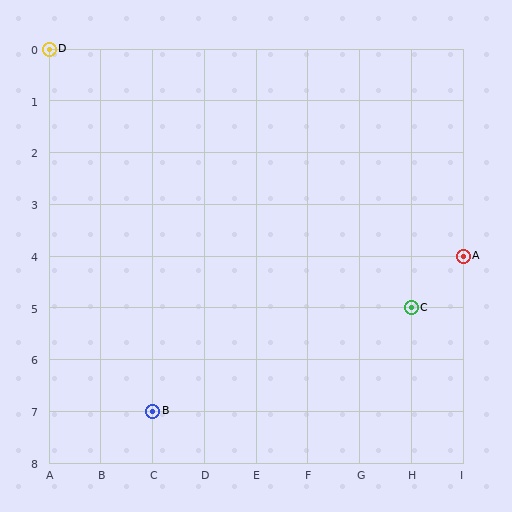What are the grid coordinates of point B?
Point B is at grid coordinates (C, 7).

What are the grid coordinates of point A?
Point A is at grid coordinates (I, 4).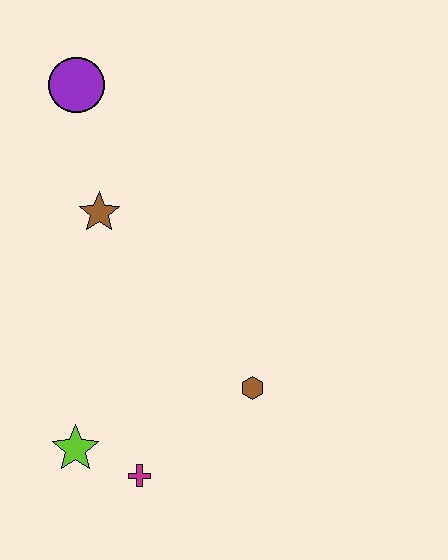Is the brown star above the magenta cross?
Yes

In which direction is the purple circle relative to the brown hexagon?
The purple circle is above the brown hexagon.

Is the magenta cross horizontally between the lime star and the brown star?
No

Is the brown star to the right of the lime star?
Yes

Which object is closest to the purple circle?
The brown star is closest to the purple circle.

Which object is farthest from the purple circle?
The magenta cross is farthest from the purple circle.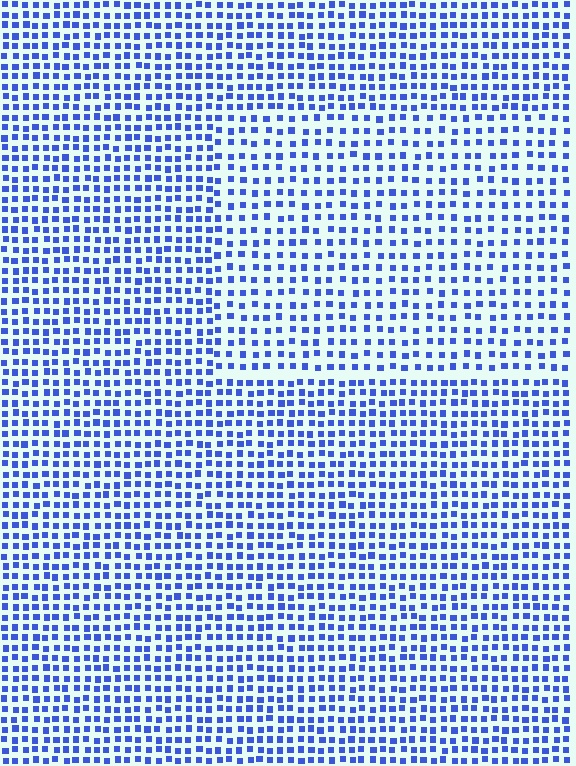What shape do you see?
I see a rectangle.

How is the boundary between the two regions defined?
The boundary is defined by a change in element density (approximately 1.5x ratio). All elements are the same color, size, and shape.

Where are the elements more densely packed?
The elements are more densely packed outside the rectangle boundary.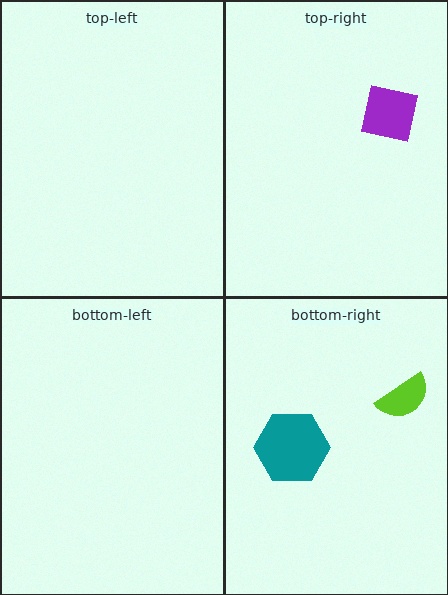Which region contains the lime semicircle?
The bottom-right region.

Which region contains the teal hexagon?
The bottom-right region.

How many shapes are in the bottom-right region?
2.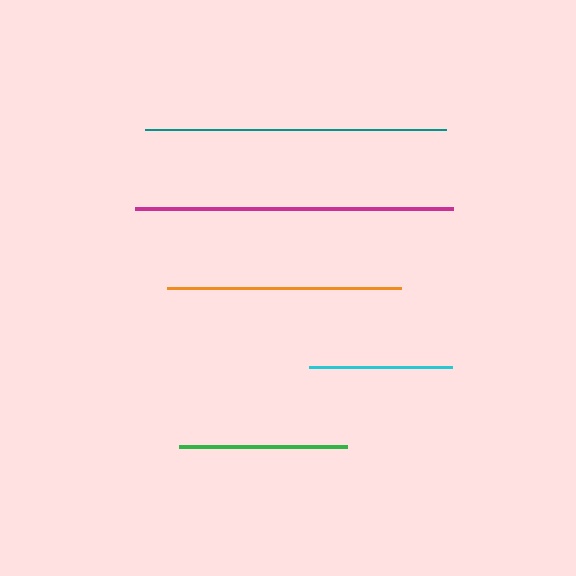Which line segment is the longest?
The magenta line is the longest at approximately 318 pixels.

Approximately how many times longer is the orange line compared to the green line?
The orange line is approximately 1.4 times the length of the green line.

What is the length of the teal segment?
The teal segment is approximately 300 pixels long.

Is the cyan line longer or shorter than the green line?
The green line is longer than the cyan line.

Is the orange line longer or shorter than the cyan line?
The orange line is longer than the cyan line.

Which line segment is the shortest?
The cyan line is the shortest at approximately 143 pixels.